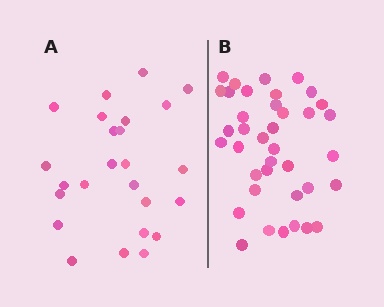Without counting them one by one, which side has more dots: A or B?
Region B (the right region) has more dots.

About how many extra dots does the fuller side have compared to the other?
Region B has approximately 15 more dots than region A.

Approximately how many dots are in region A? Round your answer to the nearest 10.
About 20 dots. (The exact count is 25, which rounds to 20.)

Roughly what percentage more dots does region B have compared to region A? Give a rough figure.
About 50% more.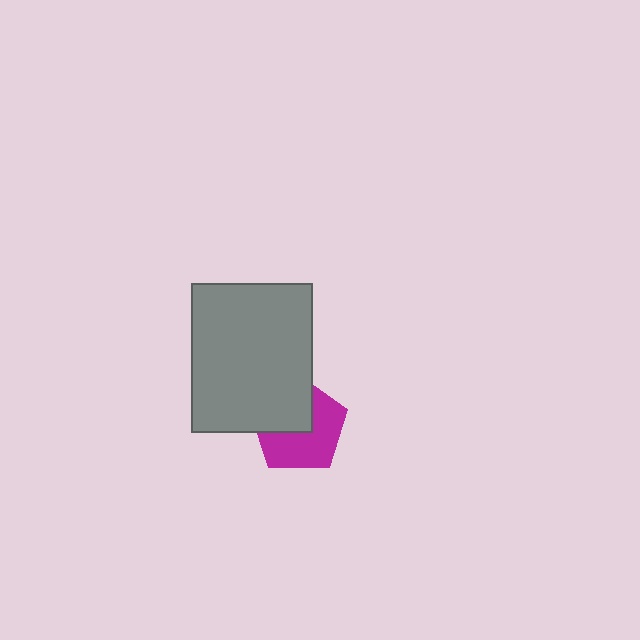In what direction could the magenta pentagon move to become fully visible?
The magenta pentagon could move toward the lower-right. That would shift it out from behind the gray rectangle entirely.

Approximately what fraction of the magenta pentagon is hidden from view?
Roughly 43% of the magenta pentagon is hidden behind the gray rectangle.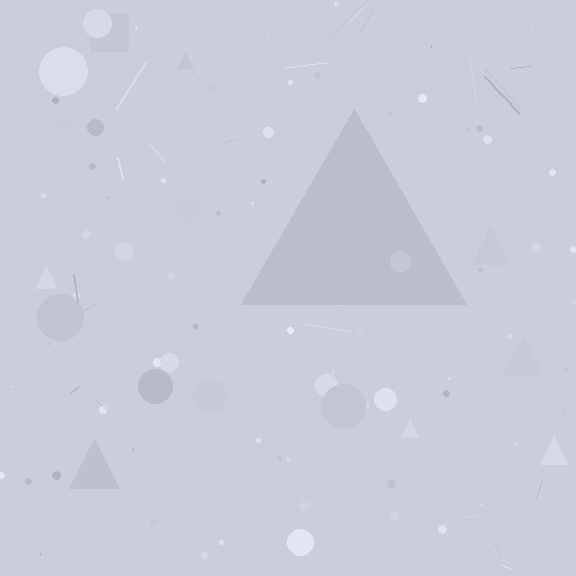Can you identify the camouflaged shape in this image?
The camouflaged shape is a triangle.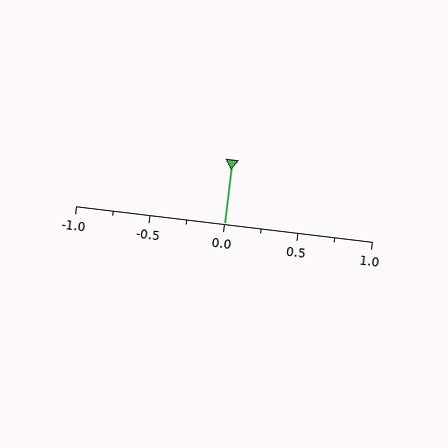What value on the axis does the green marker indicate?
The marker indicates approximately 0.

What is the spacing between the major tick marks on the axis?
The major ticks are spaced 0.5 apart.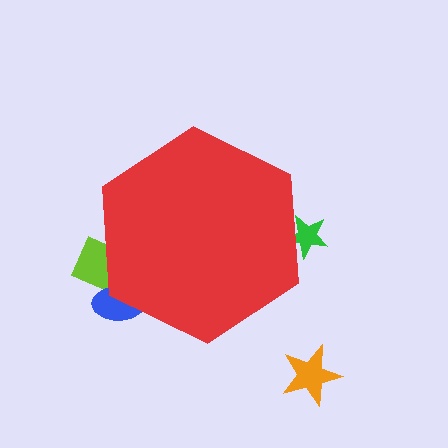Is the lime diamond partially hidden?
Yes, the lime diamond is partially hidden behind the red hexagon.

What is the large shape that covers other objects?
A red hexagon.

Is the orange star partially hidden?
No, the orange star is fully visible.